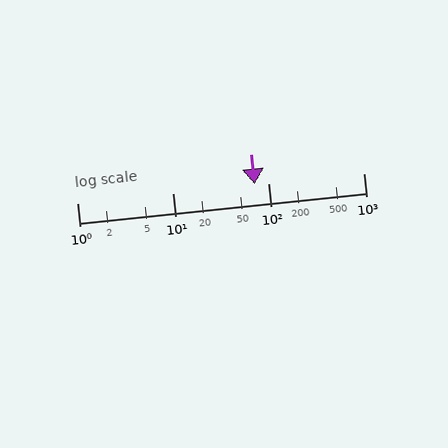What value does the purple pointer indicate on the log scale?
The pointer indicates approximately 73.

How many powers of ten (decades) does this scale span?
The scale spans 3 decades, from 1 to 1000.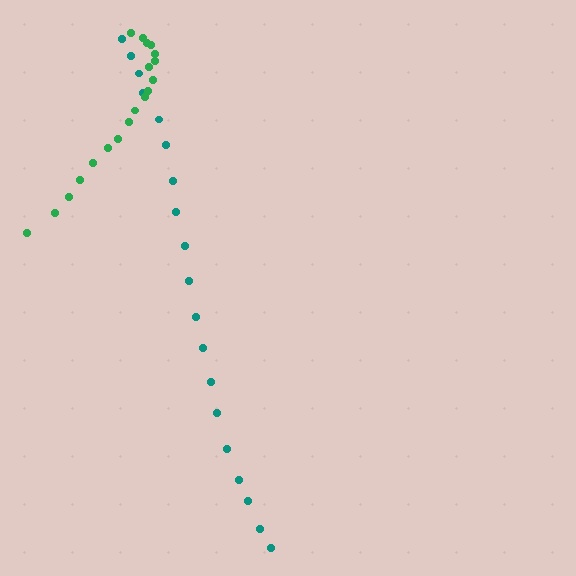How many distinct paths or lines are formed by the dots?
There are 2 distinct paths.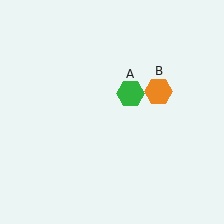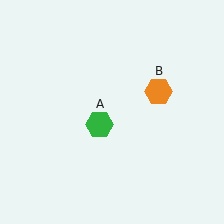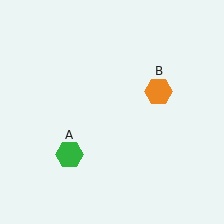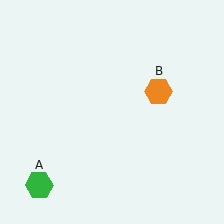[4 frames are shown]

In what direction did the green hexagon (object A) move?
The green hexagon (object A) moved down and to the left.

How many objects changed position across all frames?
1 object changed position: green hexagon (object A).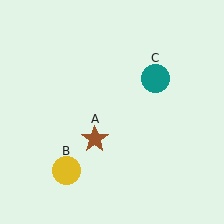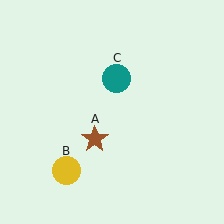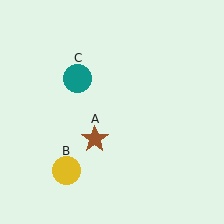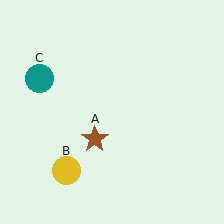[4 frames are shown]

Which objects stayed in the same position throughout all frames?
Brown star (object A) and yellow circle (object B) remained stationary.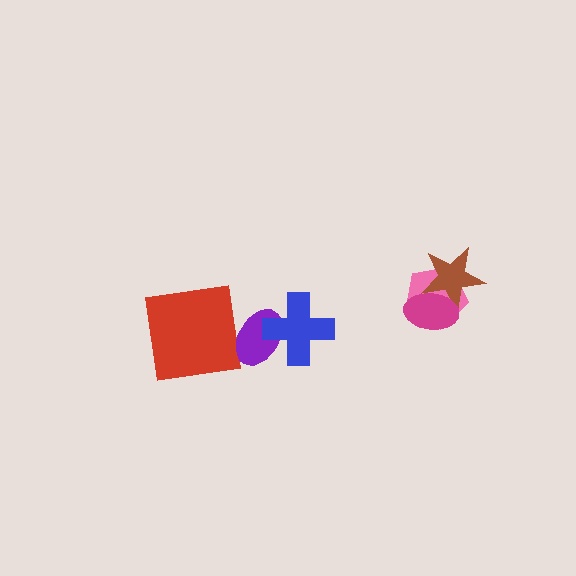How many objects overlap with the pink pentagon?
2 objects overlap with the pink pentagon.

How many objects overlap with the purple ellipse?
1 object overlaps with the purple ellipse.